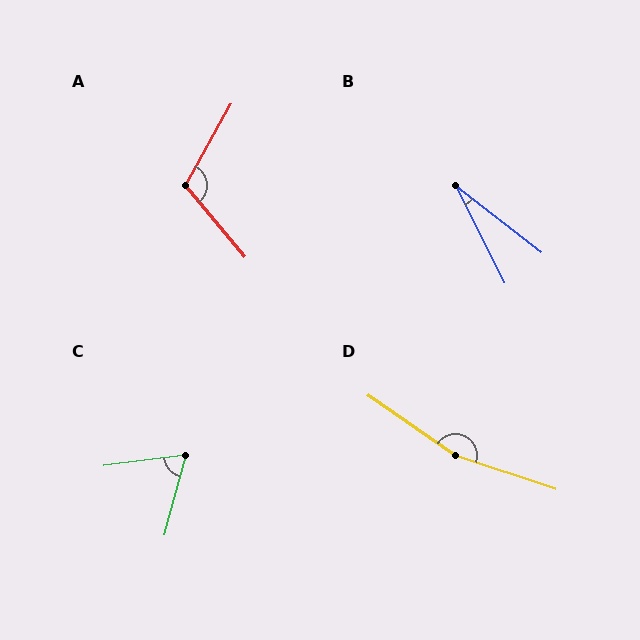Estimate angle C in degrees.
Approximately 68 degrees.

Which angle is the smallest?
B, at approximately 25 degrees.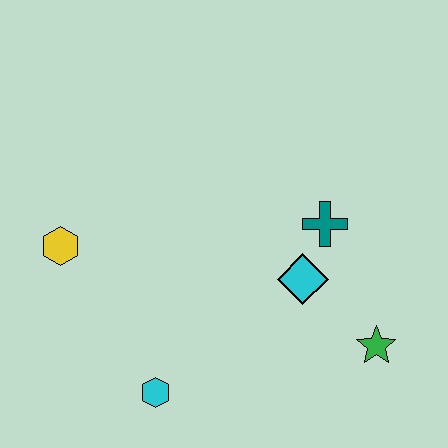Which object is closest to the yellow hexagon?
The cyan hexagon is closest to the yellow hexagon.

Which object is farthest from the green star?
The yellow hexagon is farthest from the green star.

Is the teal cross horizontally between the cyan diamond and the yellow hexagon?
No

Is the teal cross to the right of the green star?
No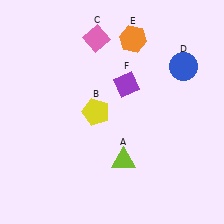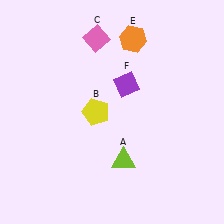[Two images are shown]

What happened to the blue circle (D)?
The blue circle (D) was removed in Image 2. It was in the top-right area of Image 1.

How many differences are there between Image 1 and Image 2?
There is 1 difference between the two images.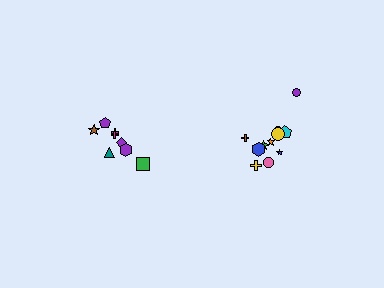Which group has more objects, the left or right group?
The right group.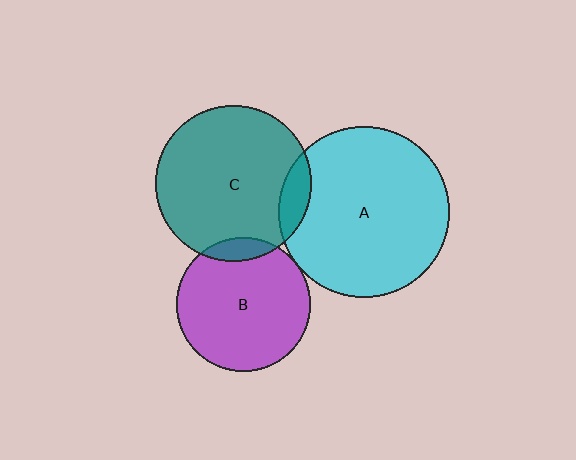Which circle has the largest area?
Circle A (cyan).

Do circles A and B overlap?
Yes.